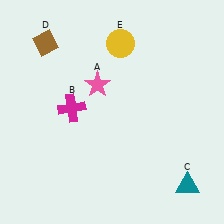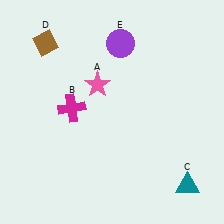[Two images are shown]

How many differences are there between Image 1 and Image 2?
There is 1 difference between the two images.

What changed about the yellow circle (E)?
In Image 1, E is yellow. In Image 2, it changed to purple.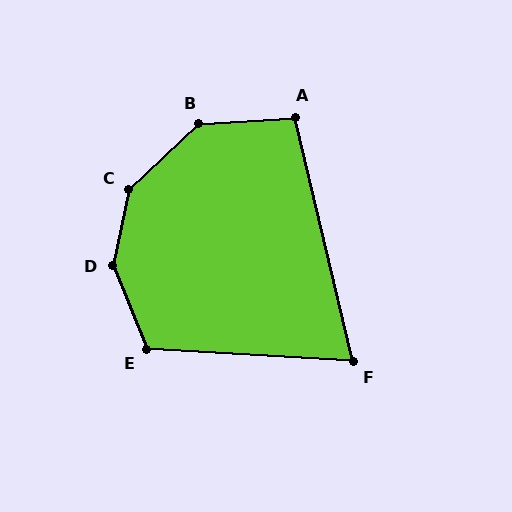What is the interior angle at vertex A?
Approximately 100 degrees (obtuse).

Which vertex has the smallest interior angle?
F, at approximately 73 degrees.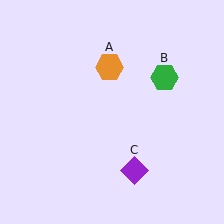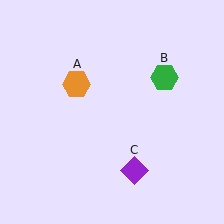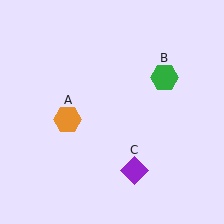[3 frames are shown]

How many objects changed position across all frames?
1 object changed position: orange hexagon (object A).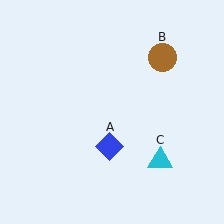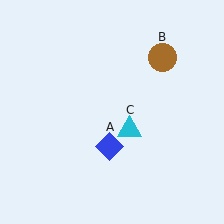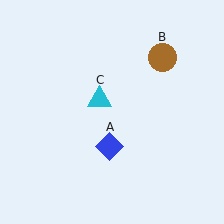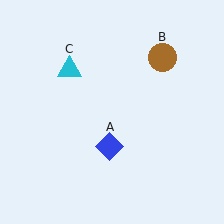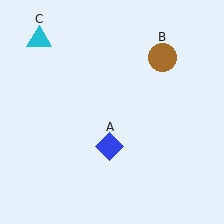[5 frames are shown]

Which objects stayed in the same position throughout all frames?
Blue diamond (object A) and brown circle (object B) remained stationary.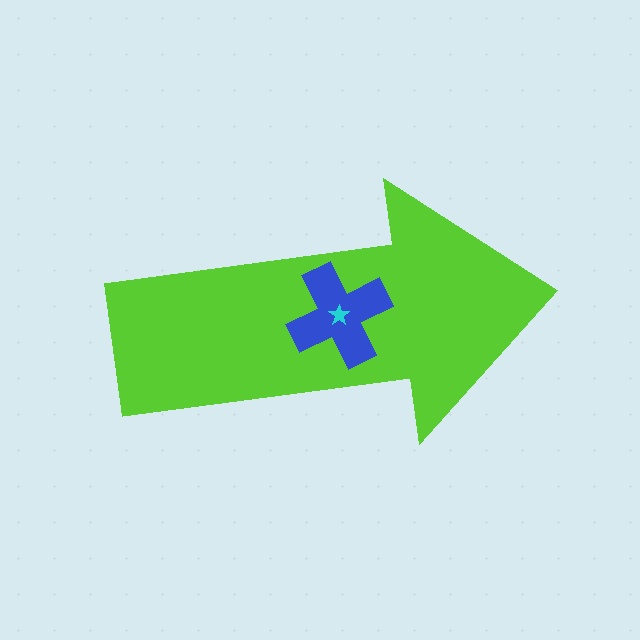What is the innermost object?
The cyan star.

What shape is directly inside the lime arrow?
The blue cross.